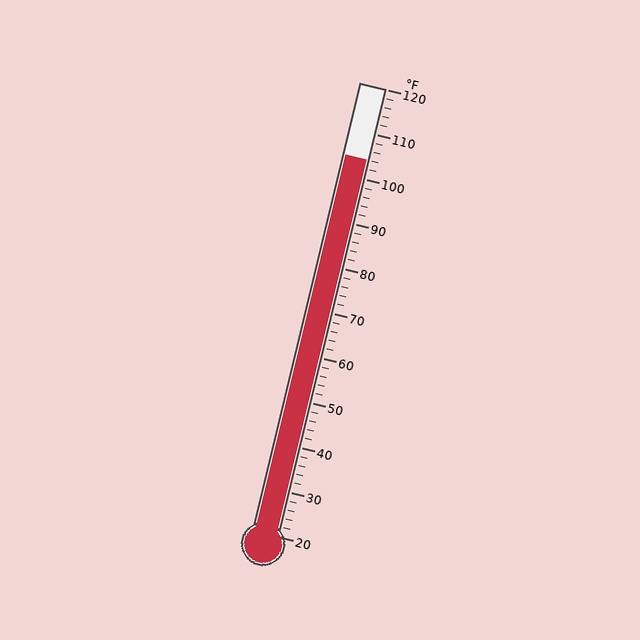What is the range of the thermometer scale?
The thermometer scale ranges from 20°F to 120°F.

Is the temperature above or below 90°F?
The temperature is above 90°F.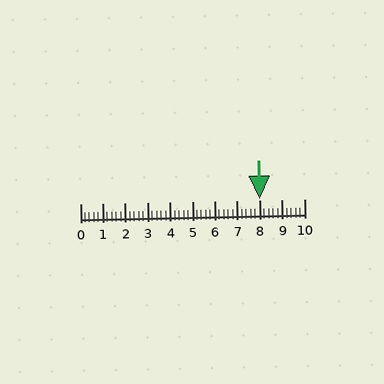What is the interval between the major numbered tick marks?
The major tick marks are spaced 1 units apart.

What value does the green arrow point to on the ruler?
The green arrow points to approximately 8.0.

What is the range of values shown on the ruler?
The ruler shows values from 0 to 10.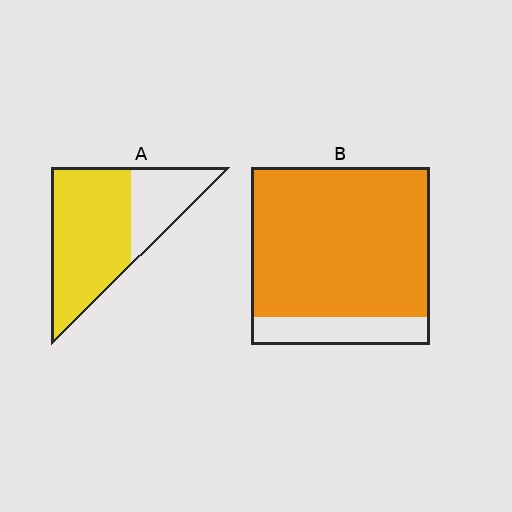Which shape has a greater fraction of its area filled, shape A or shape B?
Shape B.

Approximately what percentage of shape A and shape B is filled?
A is approximately 70% and B is approximately 85%.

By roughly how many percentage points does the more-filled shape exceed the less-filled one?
By roughly 15 percentage points (B over A).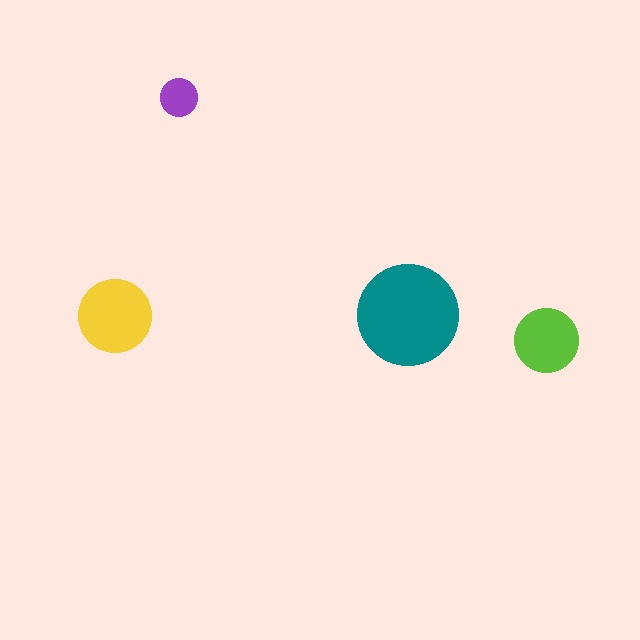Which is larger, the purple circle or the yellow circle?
The yellow one.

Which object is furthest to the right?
The lime circle is rightmost.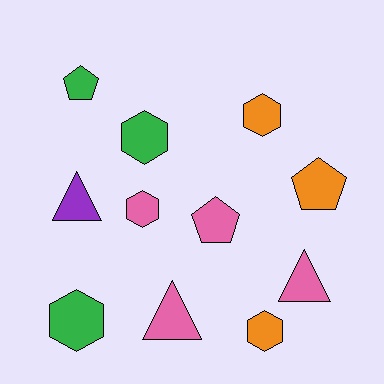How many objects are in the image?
There are 11 objects.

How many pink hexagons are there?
There is 1 pink hexagon.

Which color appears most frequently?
Pink, with 4 objects.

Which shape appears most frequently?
Hexagon, with 5 objects.